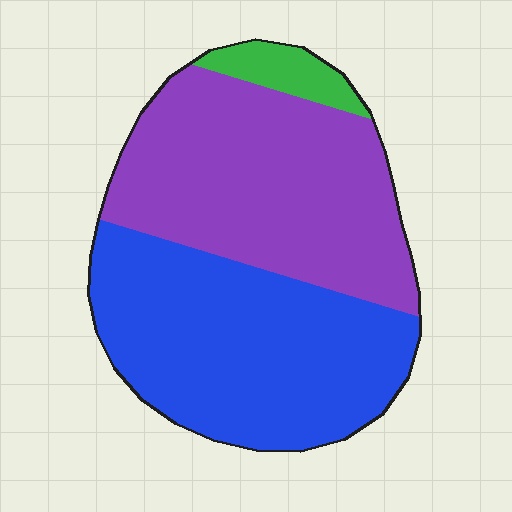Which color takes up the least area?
Green, at roughly 5%.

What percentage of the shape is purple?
Purple takes up between a quarter and a half of the shape.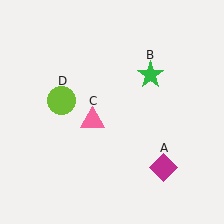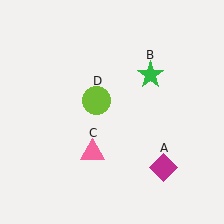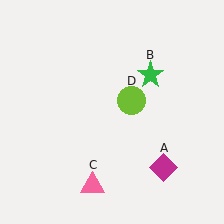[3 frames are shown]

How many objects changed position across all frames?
2 objects changed position: pink triangle (object C), lime circle (object D).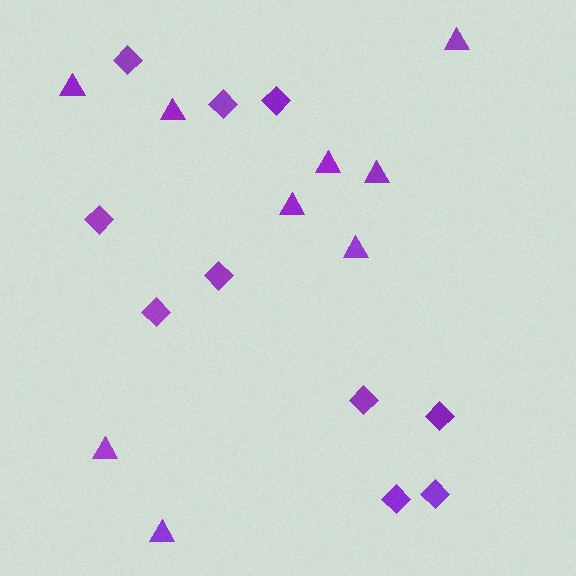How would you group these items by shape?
There are 2 groups: one group of triangles (9) and one group of diamonds (10).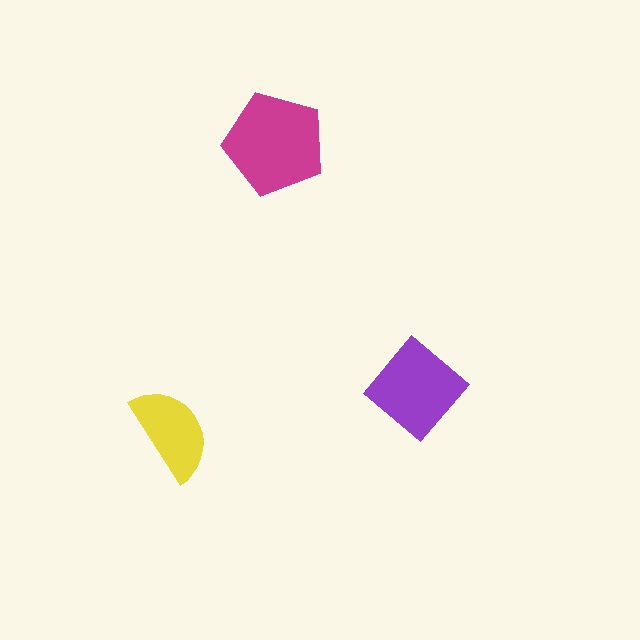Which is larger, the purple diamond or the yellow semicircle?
The purple diamond.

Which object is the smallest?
The yellow semicircle.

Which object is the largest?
The magenta pentagon.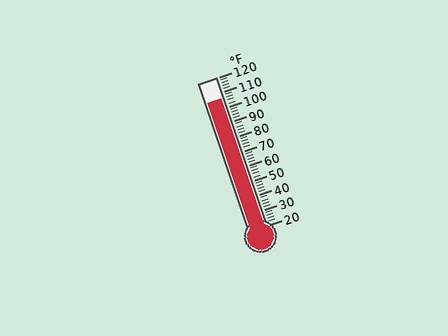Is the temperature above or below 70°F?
The temperature is above 70°F.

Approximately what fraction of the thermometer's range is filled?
The thermometer is filled to approximately 85% of its range.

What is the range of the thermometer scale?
The thermometer scale ranges from 20°F to 120°F.